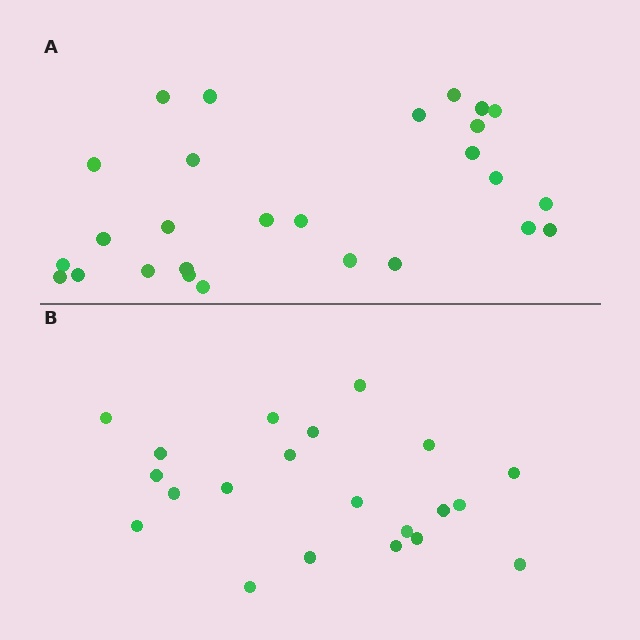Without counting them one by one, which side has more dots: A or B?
Region A (the top region) has more dots.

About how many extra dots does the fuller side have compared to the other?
Region A has about 6 more dots than region B.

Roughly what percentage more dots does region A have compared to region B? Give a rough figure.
About 30% more.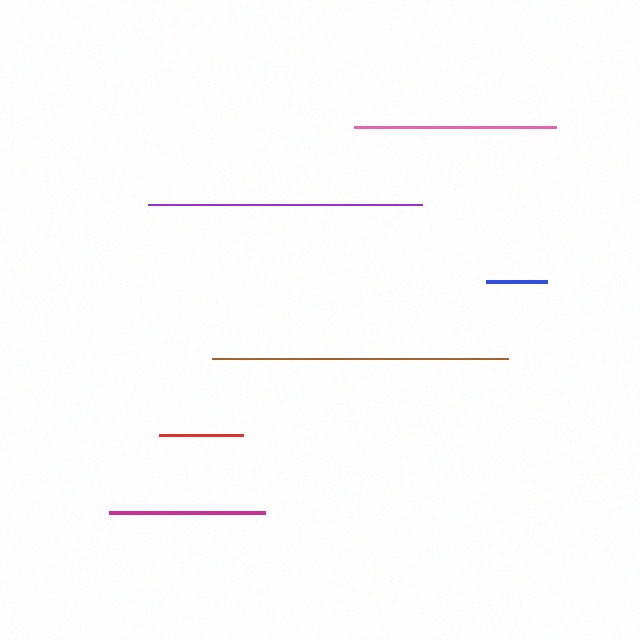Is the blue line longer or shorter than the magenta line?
The magenta line is longer than the blue line.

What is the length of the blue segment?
The blue segment is approximately 62 pixels long.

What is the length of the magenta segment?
The magenta segment is approximately 157 pixels long.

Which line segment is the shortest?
The blue line is the shortest at approximately 62 pixels.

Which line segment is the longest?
The brown line is the longest at approximately 296 pixels.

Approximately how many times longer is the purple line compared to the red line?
The purple line is approximately 3.3 times the length of the red line.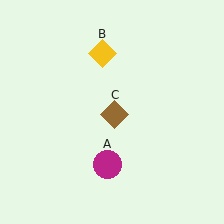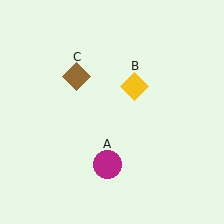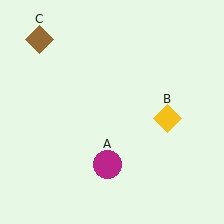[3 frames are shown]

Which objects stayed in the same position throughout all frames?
Magenta circle (object A) remained stationary.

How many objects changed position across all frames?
2 objects changed position: yellow diamond (object B), brown diamond (object C).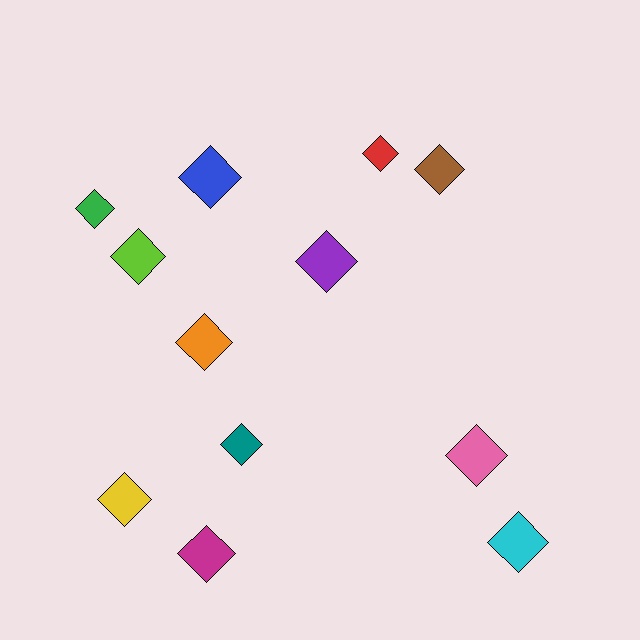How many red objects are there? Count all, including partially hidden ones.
There is 1 red object.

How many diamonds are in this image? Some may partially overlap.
There are 12 diamonds.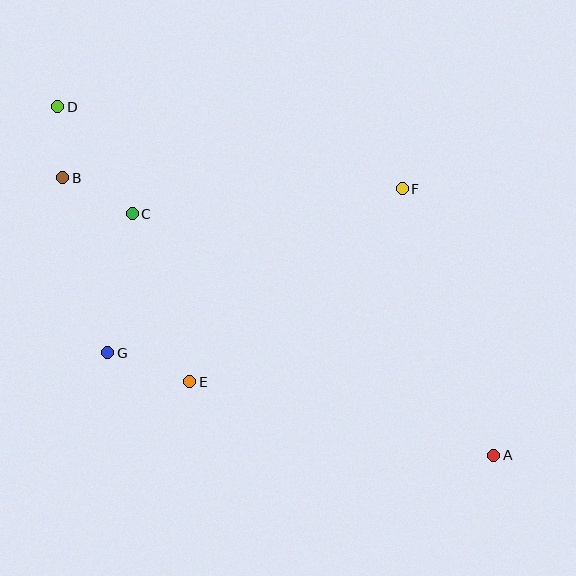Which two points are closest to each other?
Points B and D are closest to each other.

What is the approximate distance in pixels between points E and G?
The distance between E and G is approximately 87 pixels.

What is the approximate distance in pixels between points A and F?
The distance between A and F is approximately 282 pixels.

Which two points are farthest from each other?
Points A and D are farthest from each other.